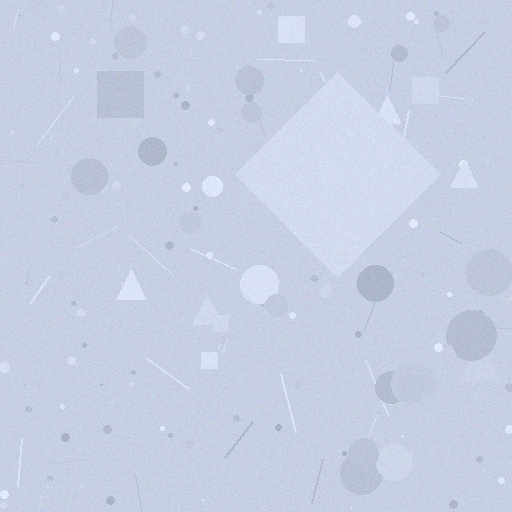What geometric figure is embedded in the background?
A diamond is embedded in the background.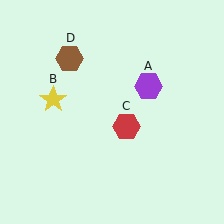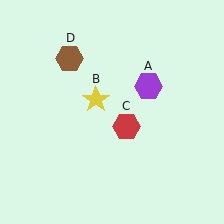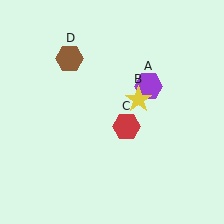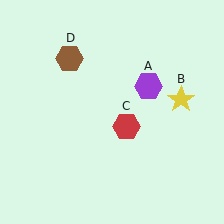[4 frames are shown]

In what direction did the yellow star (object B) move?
The yellow star (object B) moved right.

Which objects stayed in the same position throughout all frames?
Purple hexagon (object A) and red hexagon (object C) and brown hexagon (object D) remained stationary.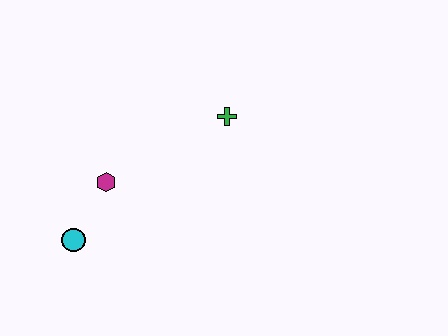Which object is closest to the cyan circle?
The magenta hexagon is closest to the cyan circle.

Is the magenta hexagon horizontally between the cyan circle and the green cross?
Yes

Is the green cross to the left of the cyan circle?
No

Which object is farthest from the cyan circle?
The green cross is farthest from the cyan circle.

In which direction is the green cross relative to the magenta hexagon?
The green cross is to the right of the magenta hexagon.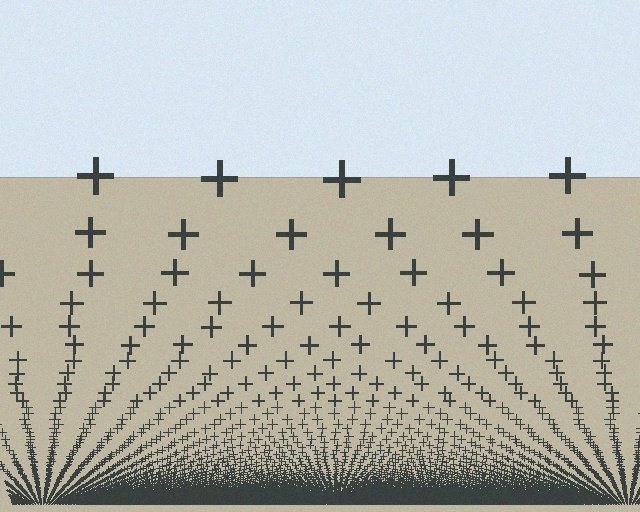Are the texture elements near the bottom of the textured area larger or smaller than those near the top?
Smaller. The gradient is inverted — elements near the bottom are smaller and denser.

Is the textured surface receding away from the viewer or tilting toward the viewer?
The surface appears to tilt toward the viewer. Texture elements get larger and sparser toward the top.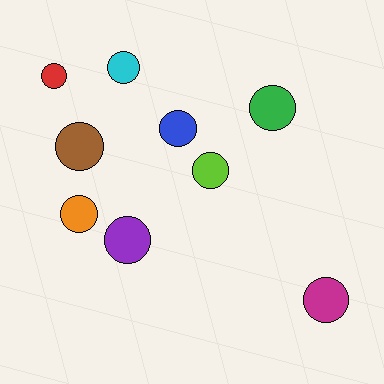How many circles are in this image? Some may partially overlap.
There are 9 circles.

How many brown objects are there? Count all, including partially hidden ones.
There is 1 brown object.